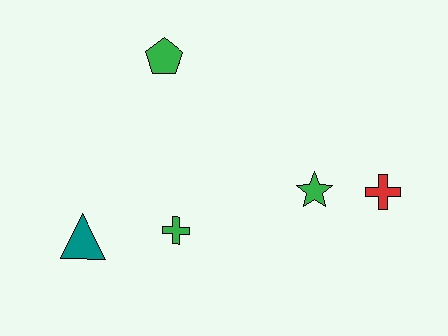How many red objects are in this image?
There is 1 red object.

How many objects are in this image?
There are 5 objects.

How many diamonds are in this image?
There are no diamonds.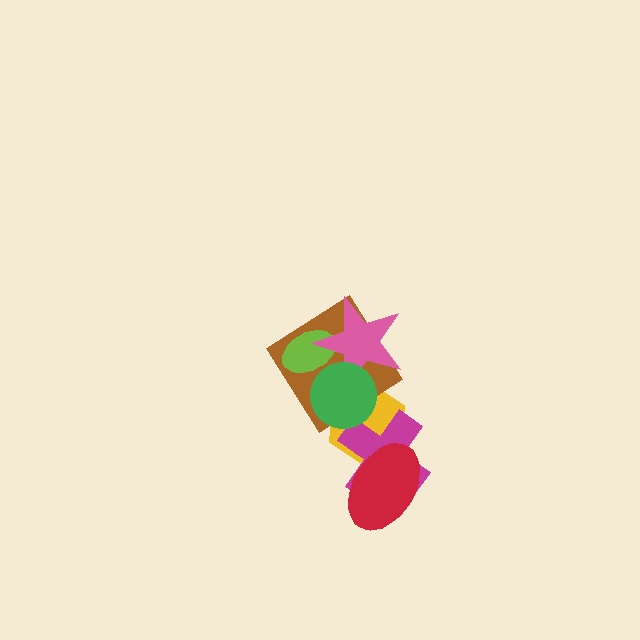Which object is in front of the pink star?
The green circle is in front of the pink star.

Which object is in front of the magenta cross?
The red ellipse is in front of the magenta cross.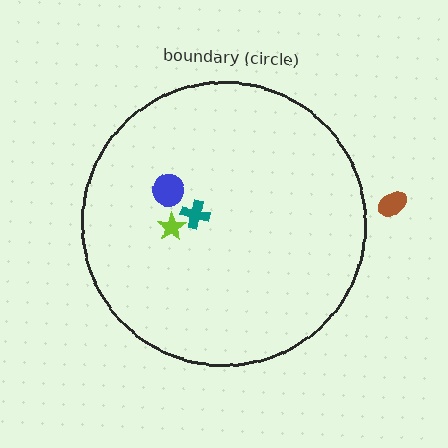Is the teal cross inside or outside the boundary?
Inside.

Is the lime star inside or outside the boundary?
Inside.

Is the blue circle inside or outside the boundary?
Inside.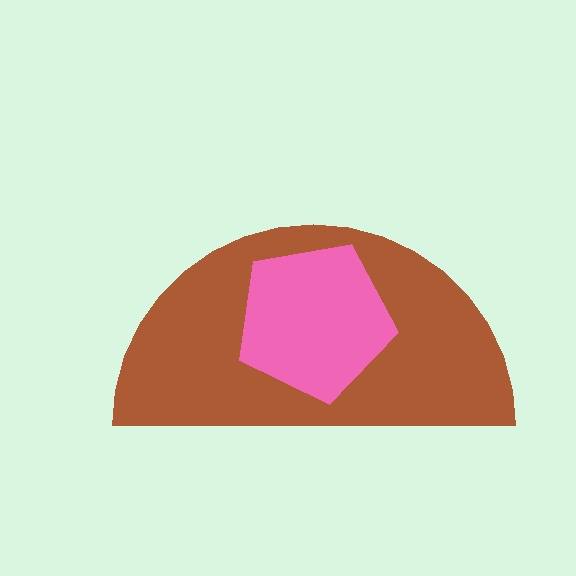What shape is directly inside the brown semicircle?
The pink pentagon.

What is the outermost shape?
The brown semicircle.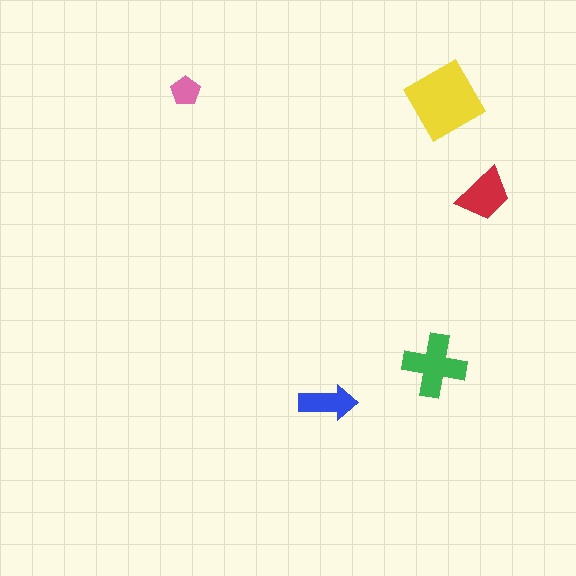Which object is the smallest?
The pink pentagon.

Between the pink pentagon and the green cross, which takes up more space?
The green cross.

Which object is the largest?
The yellow square.